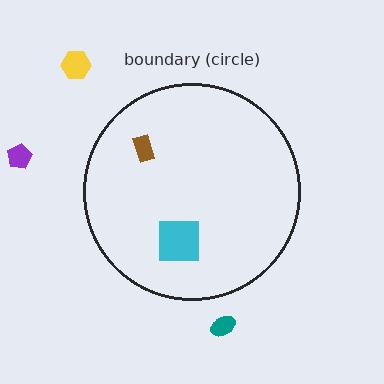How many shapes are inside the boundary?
2 inside, 3 outside.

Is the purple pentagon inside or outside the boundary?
Outside.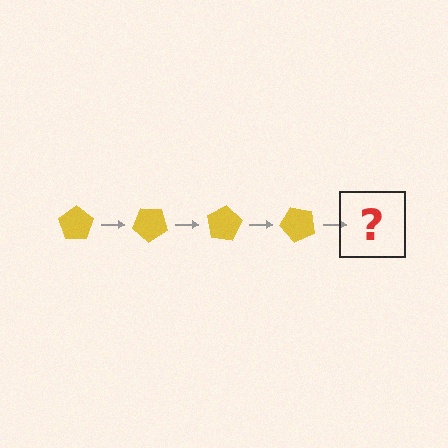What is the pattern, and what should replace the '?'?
The pattern is that the pentagon rotates 40 degrees each step. The '?' should be a yellow pentagon rotated 160 degrees.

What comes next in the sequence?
The next element should be a yellow pentagon rotated 160 degrees.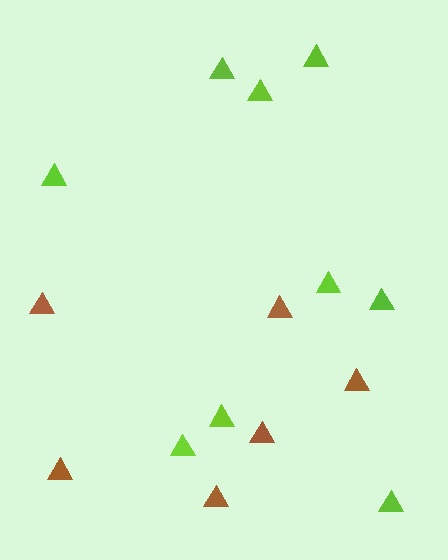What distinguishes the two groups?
There are 2 groups: one group of brown triangles (6) and one group of lime triangles (9).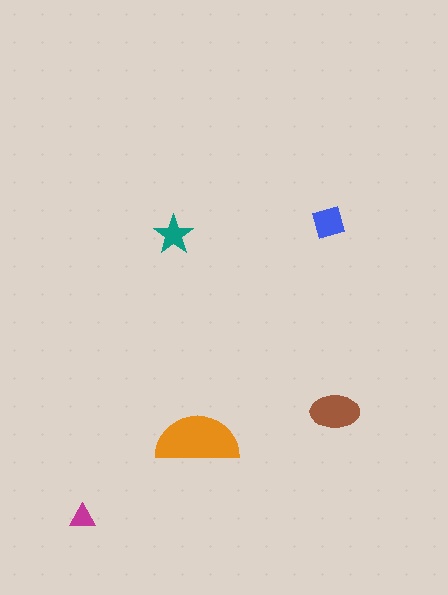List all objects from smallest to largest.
The magenta triangle, the teal star, the blue square, the brown ellipse, the orange semicircle.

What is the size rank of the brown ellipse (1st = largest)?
2nd.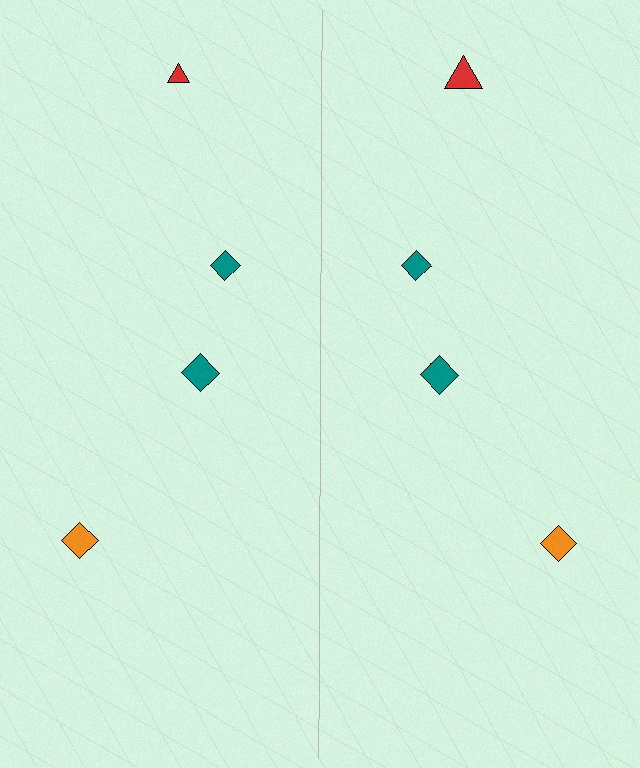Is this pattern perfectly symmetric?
No, the pattern is not perfectly symmetric. The red triangle on the right side has a different size than its mirror counterpart.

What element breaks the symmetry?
The red triangle on the right side has a different size than its mirror counterpart.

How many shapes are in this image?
There are 8 shapes in this image.